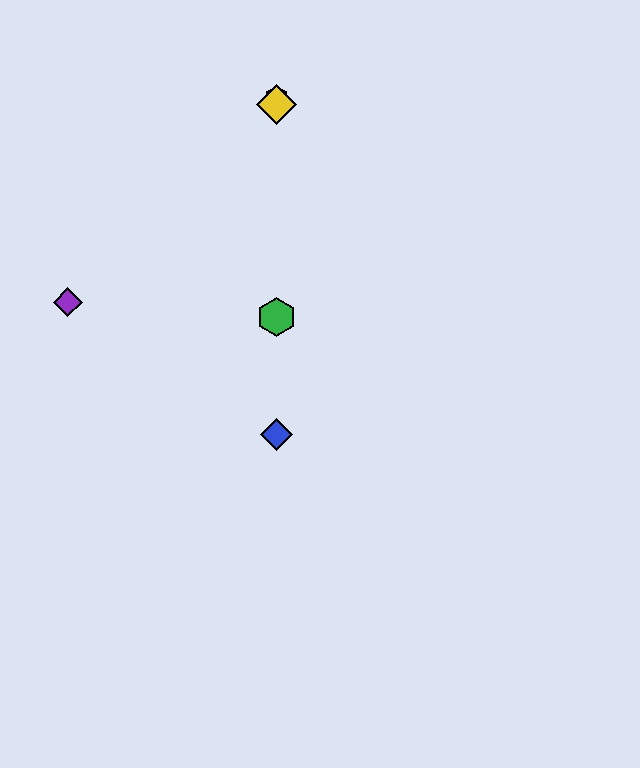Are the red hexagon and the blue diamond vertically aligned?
Yes, both are at x≈277.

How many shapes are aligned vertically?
4 shapes (the red hexagon, the blue diamond, the green hexagon, the yellow diamond) are aligned vertically.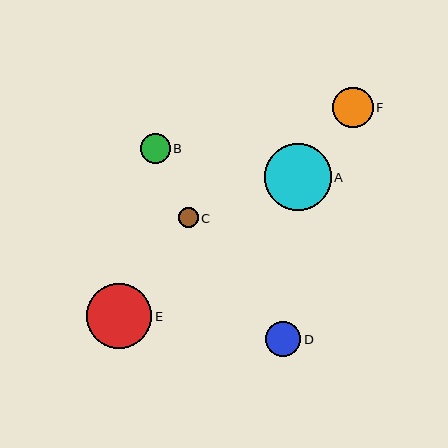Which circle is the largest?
Circle A is the largest with a size of approximately 67 pixels.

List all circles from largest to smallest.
From largest to smallest: A, E, F, D, B, C.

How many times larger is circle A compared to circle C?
Circle A is approximately 3.3 times the size of circle C.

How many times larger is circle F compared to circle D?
Circle F is approximately 1.2 times the size of circle D.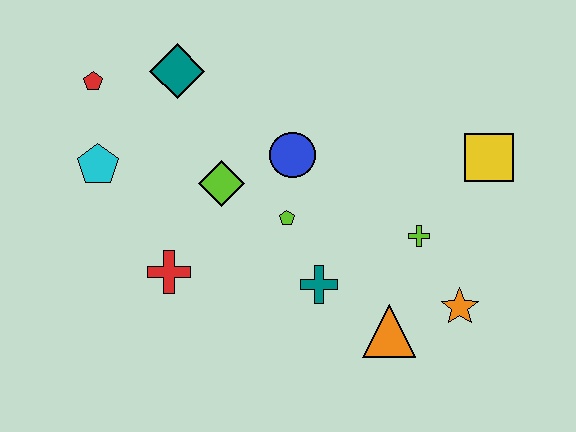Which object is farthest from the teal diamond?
The orange star is farthest from the teal diamond.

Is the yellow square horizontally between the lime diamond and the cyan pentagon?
No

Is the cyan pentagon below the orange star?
No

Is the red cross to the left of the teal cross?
Yes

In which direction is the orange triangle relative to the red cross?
The orange triangle is to the right of the red cross.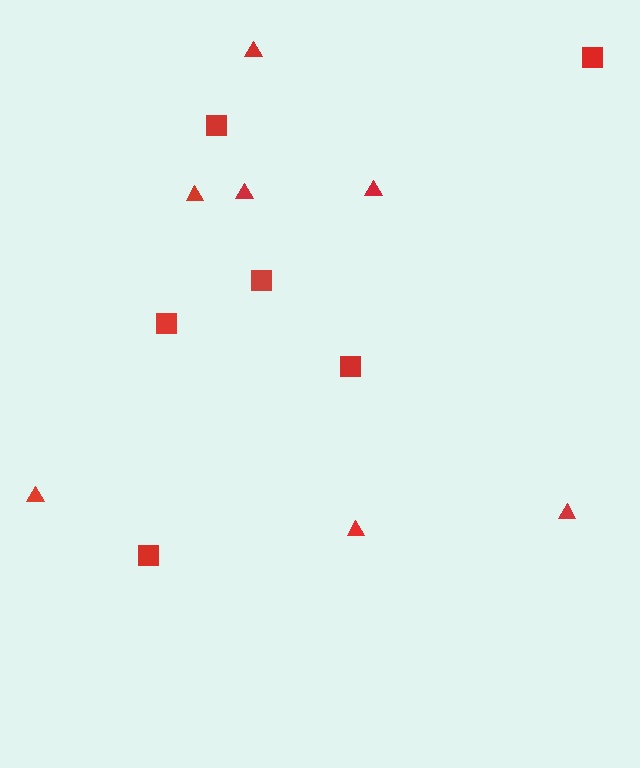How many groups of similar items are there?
There are 2 groups: one group of squares (6) and one group of triangles (7).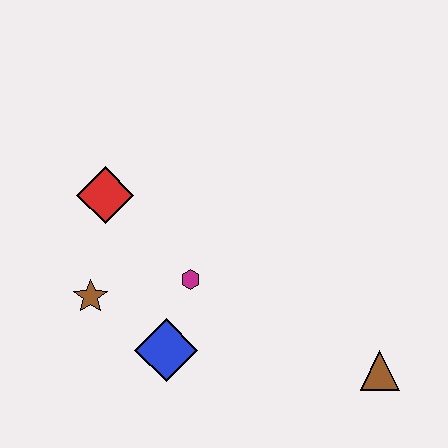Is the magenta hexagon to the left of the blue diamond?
No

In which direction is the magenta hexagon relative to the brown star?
The magenta hexagon is to the right of the brown star.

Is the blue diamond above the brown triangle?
Yes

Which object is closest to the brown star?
The blue diamond is closest to the brown star.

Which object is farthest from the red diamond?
The brown triangle is farthest from the red diamond.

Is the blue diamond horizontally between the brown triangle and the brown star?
Yes